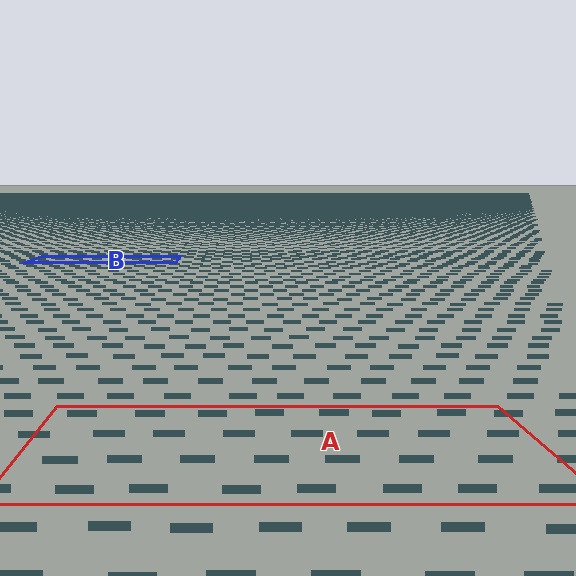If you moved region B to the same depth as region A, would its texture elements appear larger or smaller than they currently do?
They would appear larger. At a closer depth, the same texture elements are projected at a bigger on-screen size.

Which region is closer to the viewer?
Region A is closer. The texture elements there are larger and more spread out.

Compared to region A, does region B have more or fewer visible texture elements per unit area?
Region B has more texture elements per unit area — they are packed more densely because it is farther away.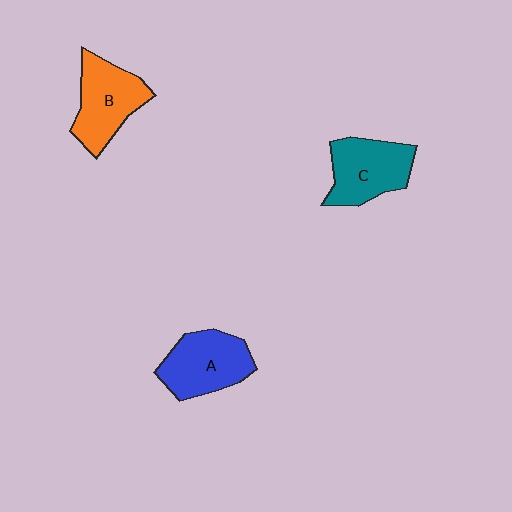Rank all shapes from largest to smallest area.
From largest to smallest: B (orange), A (blue), C (teal).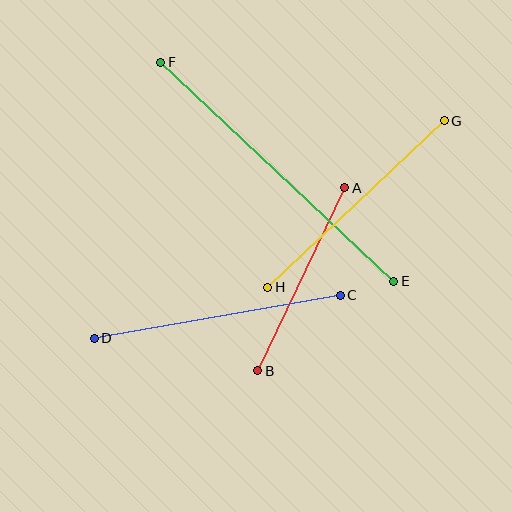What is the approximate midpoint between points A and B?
The midpoint is at approximately (301, 279) pixels.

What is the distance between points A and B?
The distance is approximately 203 pixels.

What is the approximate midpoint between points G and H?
The midpoint is at approximately (356, 204) pixels.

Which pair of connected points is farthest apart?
Points E and F are farthest apart.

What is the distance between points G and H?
The distance is approximately 242 pixels.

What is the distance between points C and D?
The distance is approximately 249 pixels.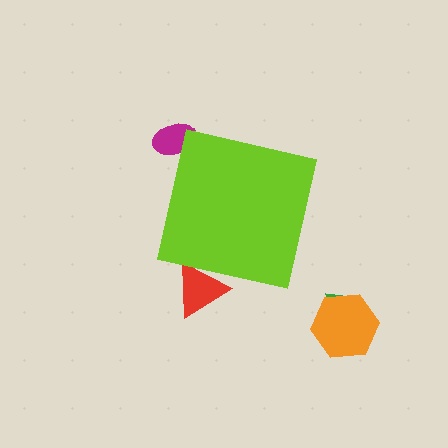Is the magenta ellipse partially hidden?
Yes, the magenta ellipse is partially hidden behind the lime square.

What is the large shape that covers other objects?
A lime square.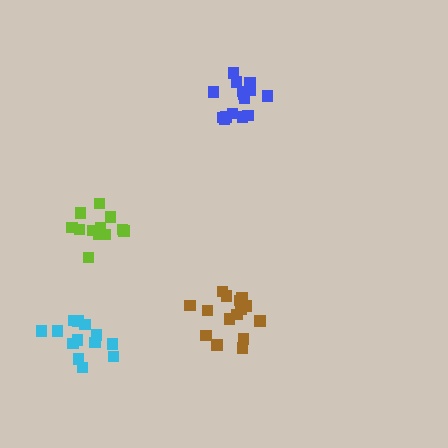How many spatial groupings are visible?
There are 4 spatial groupings.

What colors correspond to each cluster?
The clusters are colored: lime, brown, blue, cyan.